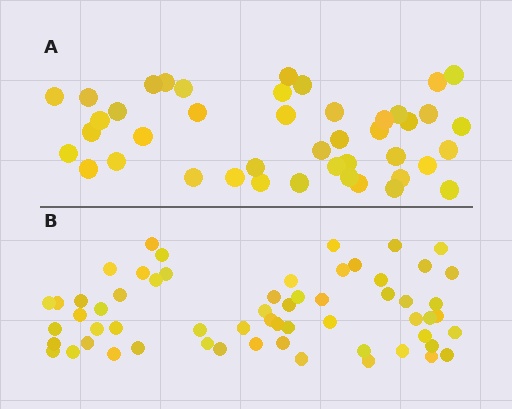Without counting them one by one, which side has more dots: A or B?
Region B (the bottom region) has more dots.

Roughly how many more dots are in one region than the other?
Region B has approximately 15 more dots than region A.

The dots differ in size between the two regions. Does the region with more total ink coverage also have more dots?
No. Region A has more total ink coverage because its dots are larger, but region B actually contains more individual dots. Total area can be misleading — the number of items is what matters here.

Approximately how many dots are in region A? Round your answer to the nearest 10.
About 40 dots. (The exact count is 43, which rounds to 40.)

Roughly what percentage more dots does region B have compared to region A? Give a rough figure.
About 40% more.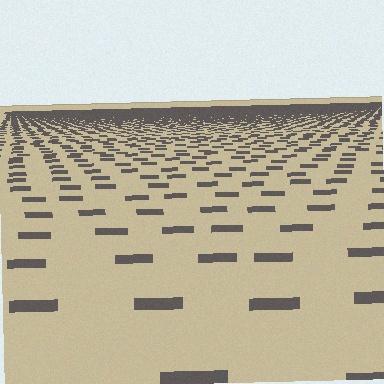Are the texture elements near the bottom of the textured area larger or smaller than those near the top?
Larger. Near the bottom, elements are closer to the viewer and appear at a bigger on-screen size.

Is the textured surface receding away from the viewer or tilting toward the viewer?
The surface is receding away from the viewer. Texture elements get smaller and denser toward the top.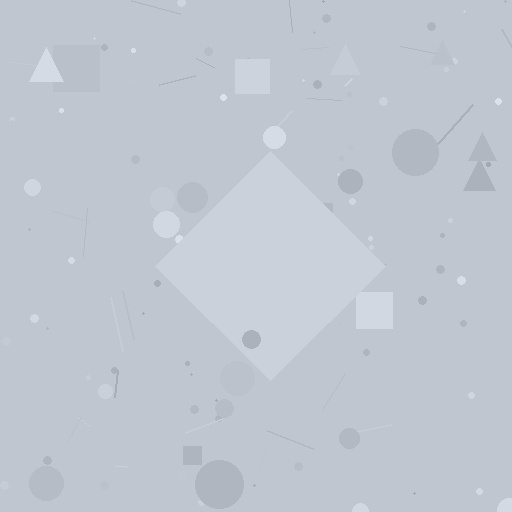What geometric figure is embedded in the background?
A diamond is embedded in the background.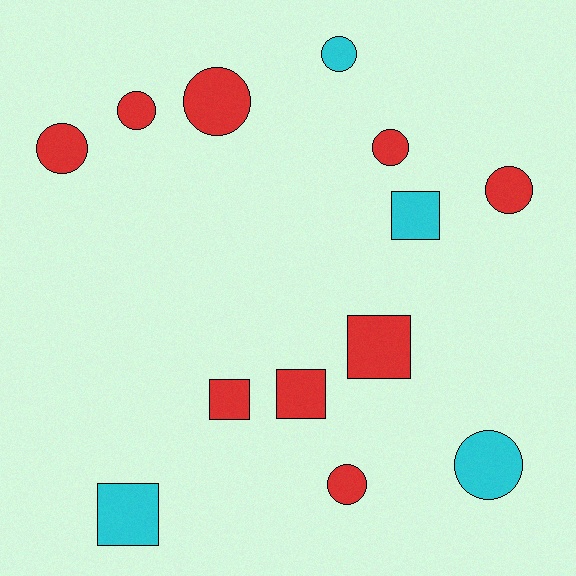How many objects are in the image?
There are 13 objects.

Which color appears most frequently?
Red, with 9 objects.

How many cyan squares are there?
There are 2 cyan squares.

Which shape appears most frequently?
Circle, with 8 objects.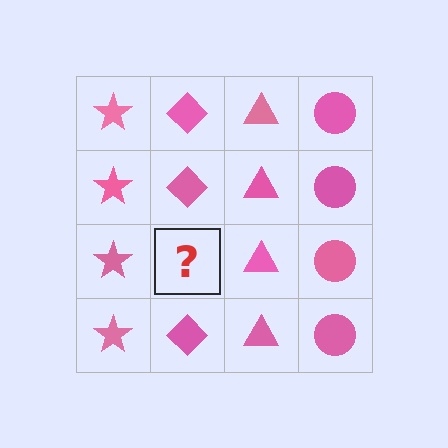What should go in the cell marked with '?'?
The missing cell should contain a pink diamond.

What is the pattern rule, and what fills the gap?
The rule is that each column has a consistent shape. The gap should be filled with a pink diamond.